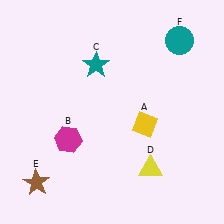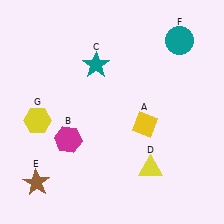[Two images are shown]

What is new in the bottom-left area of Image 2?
A yellow hexagon (G) was added in the bottom-left area of Image 2.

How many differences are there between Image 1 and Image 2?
There is 1 difference between the two images.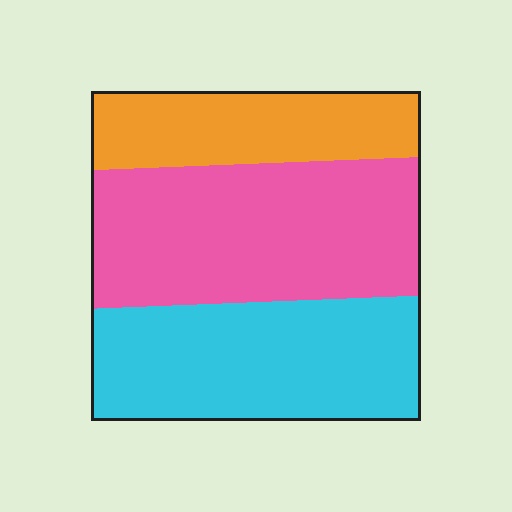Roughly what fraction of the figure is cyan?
Cyan covers 36% of the figure.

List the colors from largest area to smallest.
From largest to smallest: pink, cyan, orange.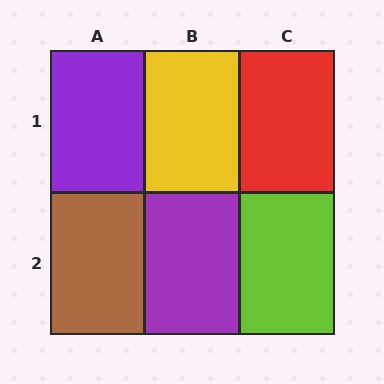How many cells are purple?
2 cells are purple.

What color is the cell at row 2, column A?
Brown.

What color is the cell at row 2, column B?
Purple.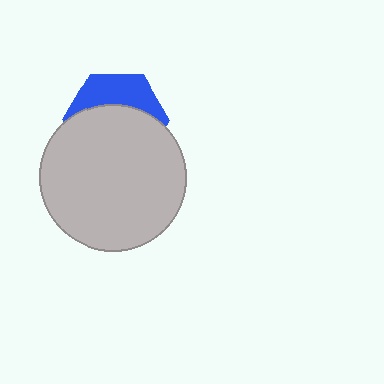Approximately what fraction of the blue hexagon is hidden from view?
Roughly 63% of the blue hexagon is hidden behind the light gray circle.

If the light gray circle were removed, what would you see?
You would see the complete blue hexagon.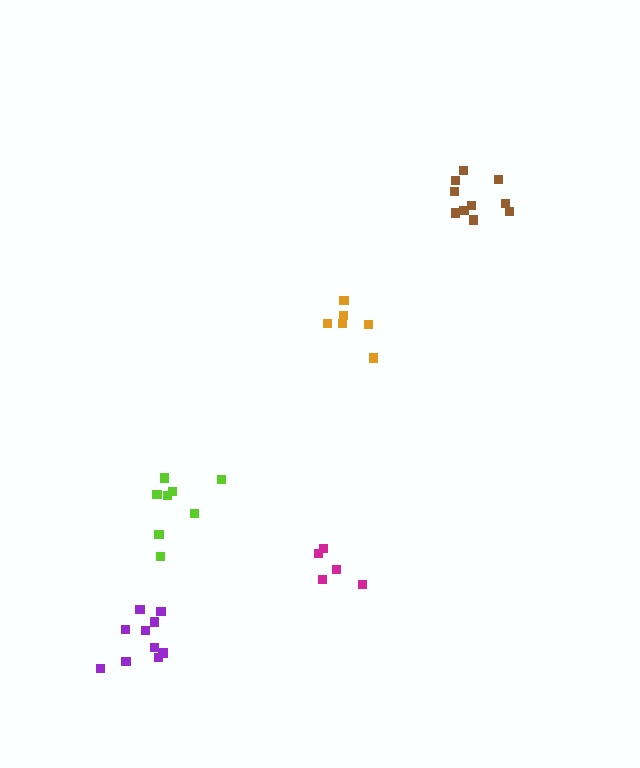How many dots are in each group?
Group 1: 5 dots, Group 2: 8 dots, Group 3: 6 dots, Group 4: 10 dots, Group 5: 10 dots (39 total).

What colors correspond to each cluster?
The clusters are colored: magenta, lime, orange, purple, brown.